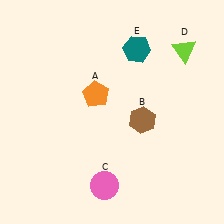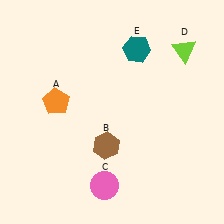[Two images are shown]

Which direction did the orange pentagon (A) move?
The orange pentagon (A) moved left.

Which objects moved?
The objects that moved are: the orange pentagon (A), the brown hexagon (B).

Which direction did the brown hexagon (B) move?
The brown hexagon (B) moved left.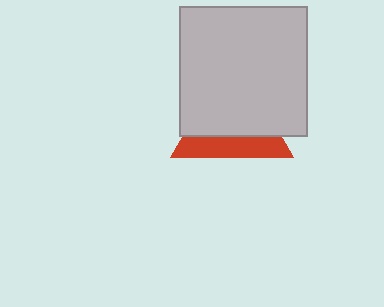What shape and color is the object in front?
The object in front is a light gray rectangle.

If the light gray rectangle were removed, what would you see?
You would see the complete red triangle.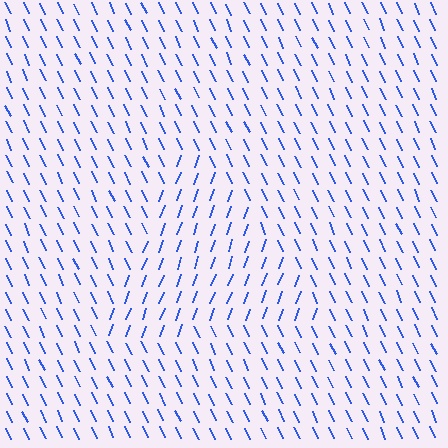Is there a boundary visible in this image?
Yes, there is a texture boundary formed by a change in line orientation.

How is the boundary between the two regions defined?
The boundary is defined purely by a change in line orientation (approximately 45 degrees difference). All lines are the same color and thickness.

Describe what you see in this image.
The image is filled with small blue line segments. A triangle region in the image has lines oriented differently from the surrounding lines, creating a visible texture boundary.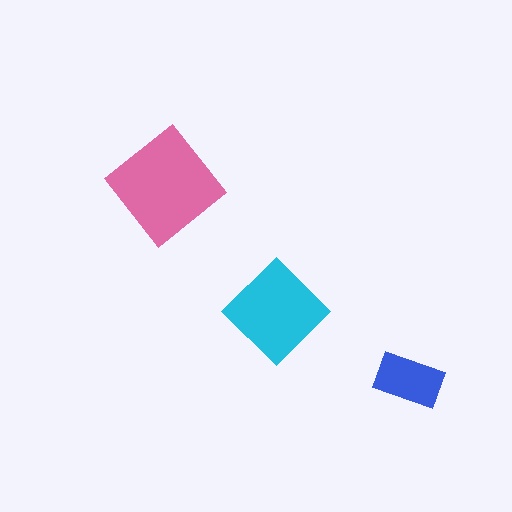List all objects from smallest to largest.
The blue rectangle, the cyan diamond, the pink diamond.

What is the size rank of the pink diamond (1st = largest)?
1st.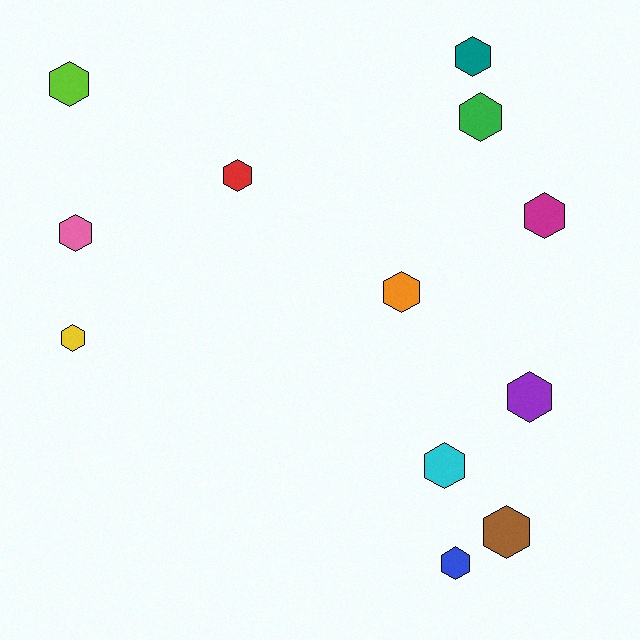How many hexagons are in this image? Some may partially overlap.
There are 12 hexagons.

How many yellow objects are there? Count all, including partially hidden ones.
There is 1 yellow object.